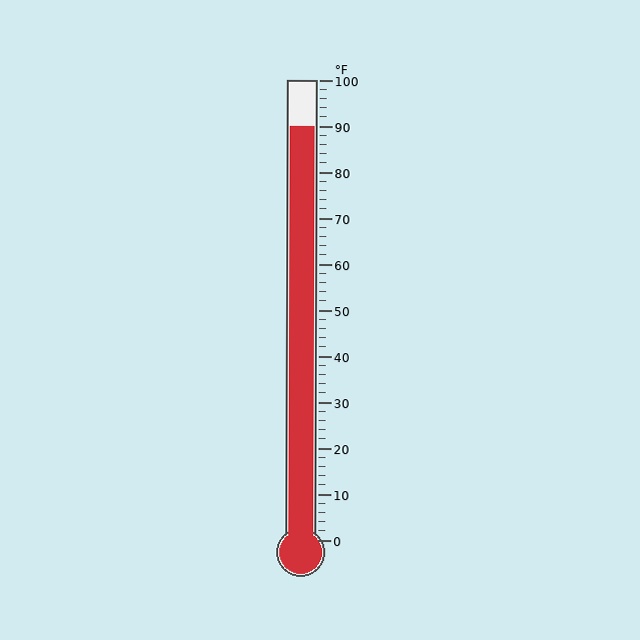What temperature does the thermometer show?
The thermometer shows approximately 90°F.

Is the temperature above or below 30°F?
The temperature is above 30°F.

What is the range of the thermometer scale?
The thermometer scale ranges from 0°F to 100°F.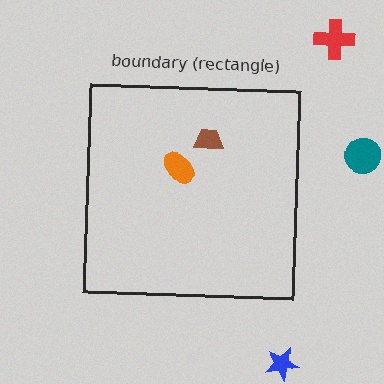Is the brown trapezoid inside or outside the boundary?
Inside.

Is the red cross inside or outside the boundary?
Outside.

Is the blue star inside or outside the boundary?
Outside.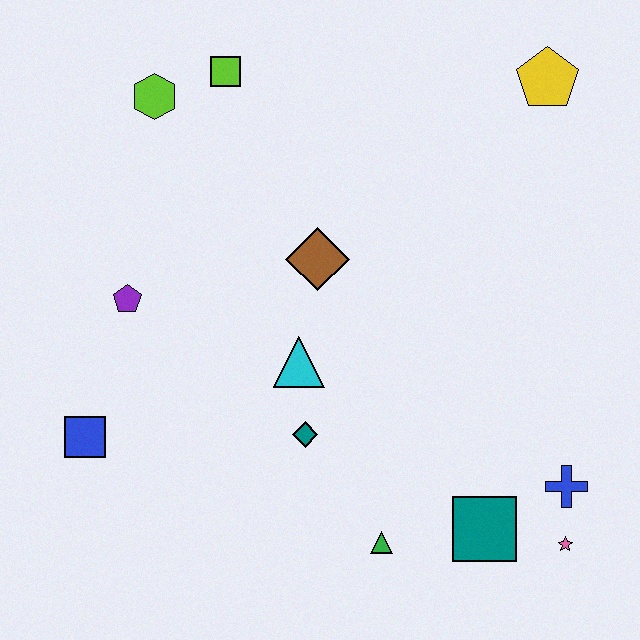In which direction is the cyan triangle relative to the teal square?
The cyan triangle is to the left of the teal square.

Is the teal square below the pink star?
No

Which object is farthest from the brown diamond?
The pink star is farthest from the brown diamond.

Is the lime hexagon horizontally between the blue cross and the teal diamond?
No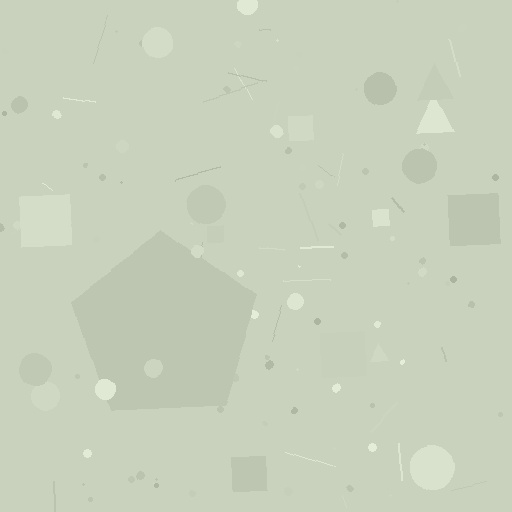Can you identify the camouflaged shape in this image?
The camouflaged shape is a pentagon.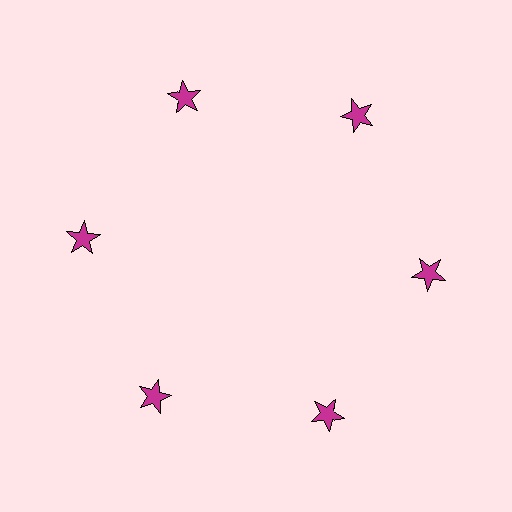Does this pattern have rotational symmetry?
Yes, this pattern has 6-fold rotational symmetry. It looks the same after rotating 60 degrees around the center.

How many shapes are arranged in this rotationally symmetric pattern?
There are 6 shapes, arranged in 6 groups of 1.